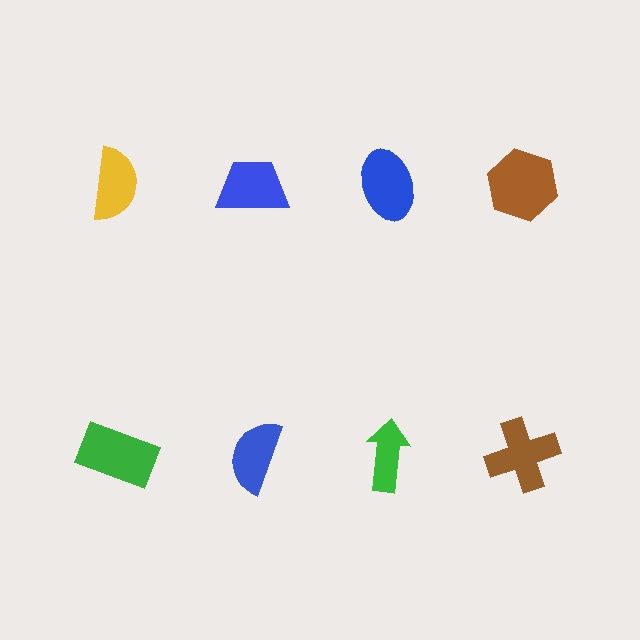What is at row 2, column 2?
A blue semicircle.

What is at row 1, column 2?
A blue trapezoid.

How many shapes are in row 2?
4 shapes.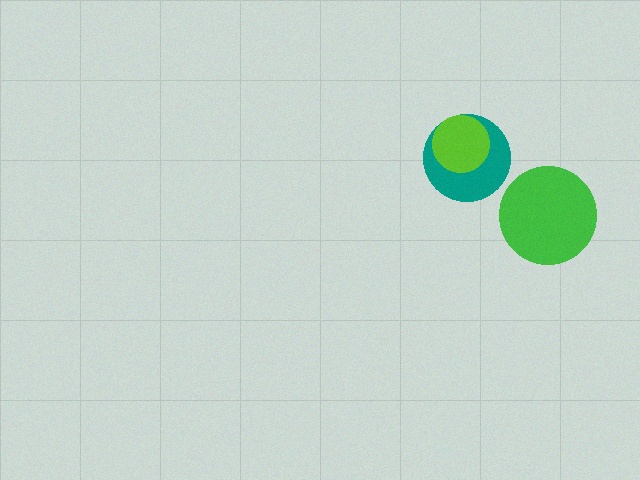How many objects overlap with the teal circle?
1 object overlaps with the teal circle.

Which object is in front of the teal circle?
The lime circle is in front of the teal circle.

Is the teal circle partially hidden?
Yes, it is partially covered by another shape.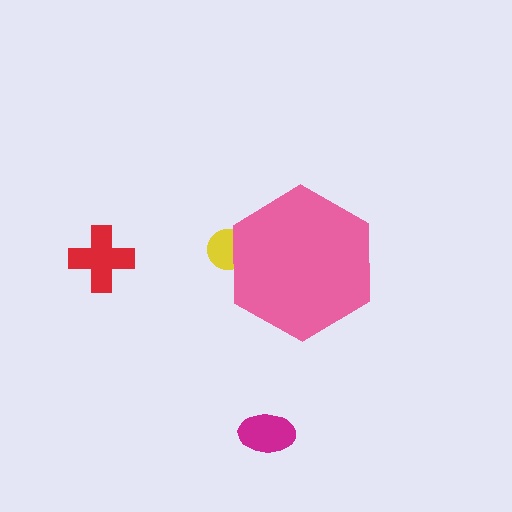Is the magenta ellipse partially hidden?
No, the magenta ellipse is fully visible.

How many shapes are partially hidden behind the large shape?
1 shape is partially hidden.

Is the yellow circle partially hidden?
Yes, the yellow circle is partially hidden behind the pink hexagon.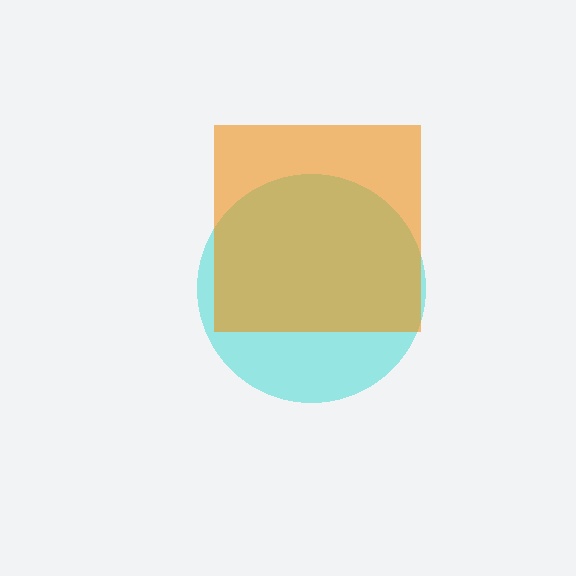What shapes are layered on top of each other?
The layered shapes are: a cyan circle, an orange square.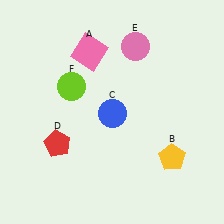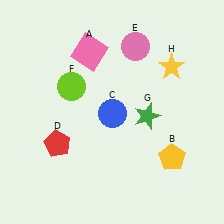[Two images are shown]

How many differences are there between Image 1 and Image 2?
There are 2 differences between the two images.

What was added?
A green star (G), a yellow star (H) were added in Image 2.